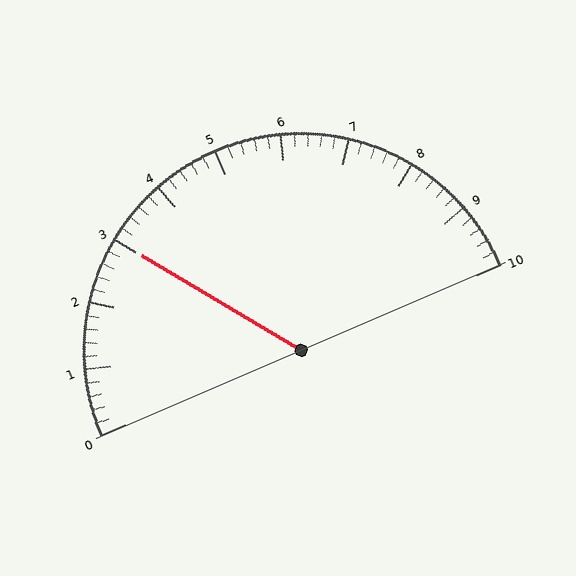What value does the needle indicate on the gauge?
The needle indicates approximately 3.0.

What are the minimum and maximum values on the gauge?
The gauge ranges from 0 to 10.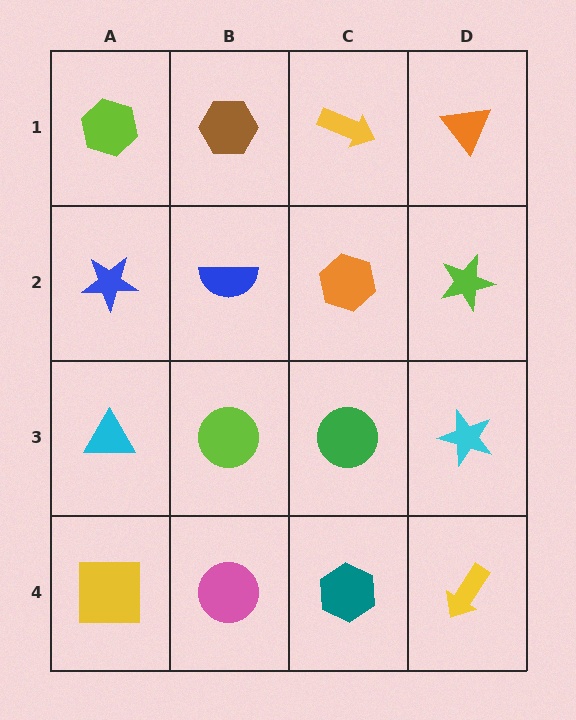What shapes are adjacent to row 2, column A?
A lime hexagon (row 1, column A), a cyan triangle (row 3, column A), a blue semicircle (row 2, column B).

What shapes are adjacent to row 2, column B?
A brown hexagon (row 1, column B), a lime circle (row 3, column B), a blue star (row 2, column A), an orange hexagon (row 2, column C).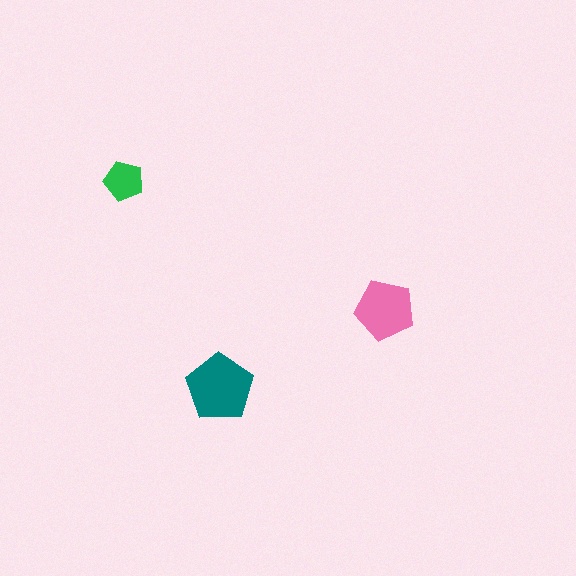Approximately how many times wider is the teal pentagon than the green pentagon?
About 1.5 times wider.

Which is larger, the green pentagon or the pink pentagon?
The pink one.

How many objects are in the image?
There are 3 objects in the image.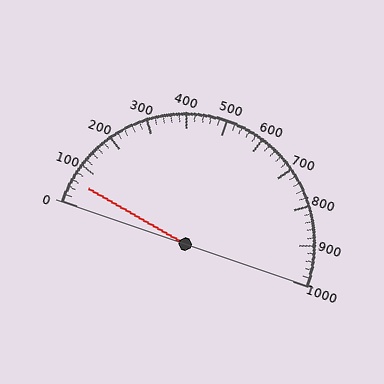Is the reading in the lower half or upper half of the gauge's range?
The reading is in the lower half of the range (0 to 1000).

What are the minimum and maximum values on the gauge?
The gauge ranges from 0 to 1000.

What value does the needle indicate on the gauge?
The needle indicates approximately 60.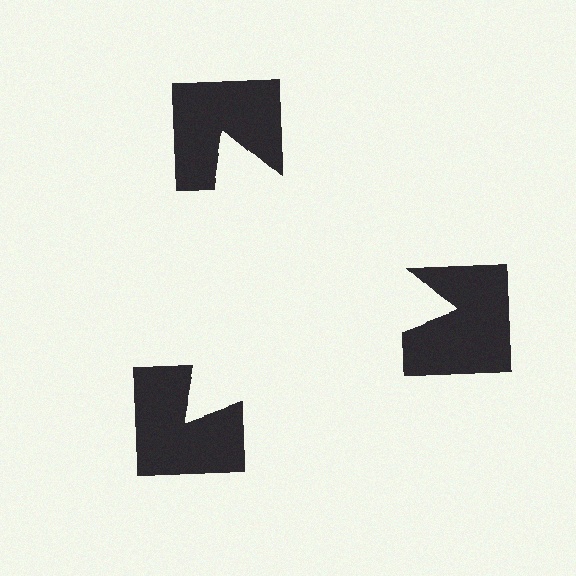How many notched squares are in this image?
There are 3 — one at each vertex of the illusory triangle.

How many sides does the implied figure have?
3 sides.